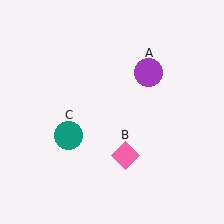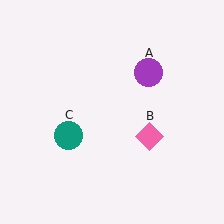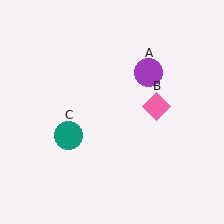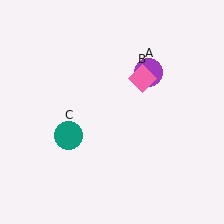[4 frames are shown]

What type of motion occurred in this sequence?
The pink diamond (object B) rotated counterclockwise around the center of the scene.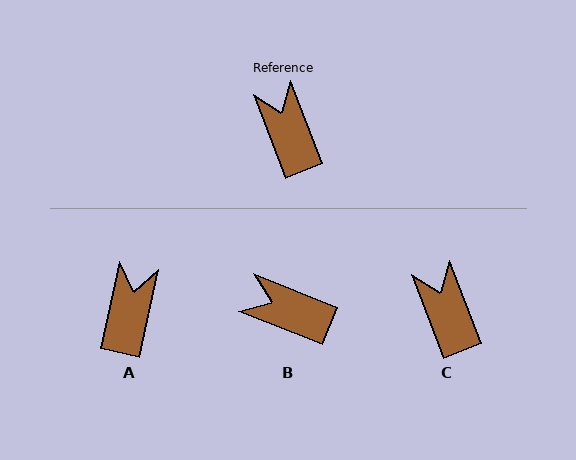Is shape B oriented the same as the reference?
No, it is off by about 47 degrees.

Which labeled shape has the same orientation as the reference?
C.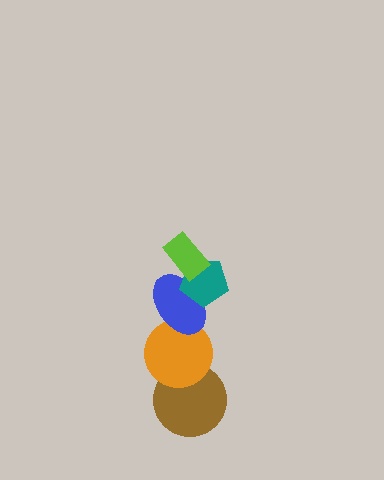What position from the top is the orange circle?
The orange circle is 4th from the top.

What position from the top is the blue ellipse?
The blue ellipse is 3rd from the top.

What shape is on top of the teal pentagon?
The lime rectangle is on top of the teal pentagon.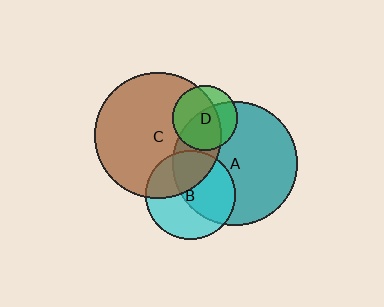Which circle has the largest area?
Circle C (brown).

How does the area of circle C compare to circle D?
Approximately 3.7 times.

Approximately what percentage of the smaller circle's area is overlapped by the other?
Approximately 25%.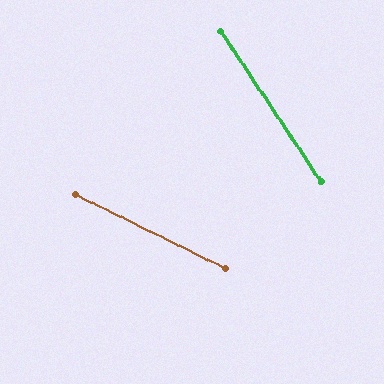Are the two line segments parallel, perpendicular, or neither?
Neither parallel nor perpendicular — they differ by about 30°.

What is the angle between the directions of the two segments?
Approximately 30 degrees.